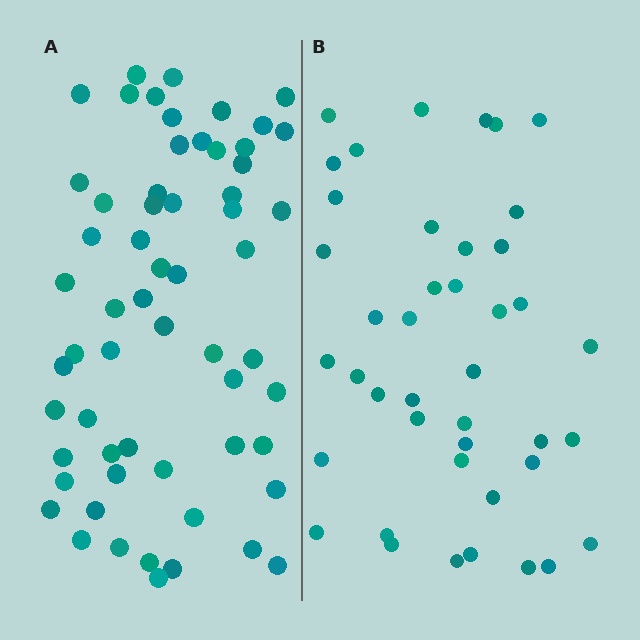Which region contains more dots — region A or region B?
Region A (the left region) has more dots.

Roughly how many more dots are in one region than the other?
Region A has approximately 20 more dots than region B.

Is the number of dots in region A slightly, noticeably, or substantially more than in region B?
Region A has noticeably more, but not dramatically so. The ratio is roughly 1.4 to 1.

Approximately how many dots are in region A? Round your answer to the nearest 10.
About 60 dots.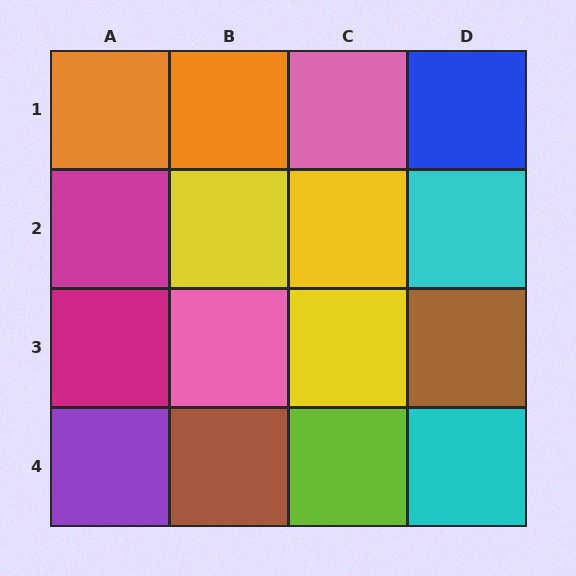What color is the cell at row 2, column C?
Yellow.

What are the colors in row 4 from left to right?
Purple, brown, lime, cyan.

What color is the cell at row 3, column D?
Brown.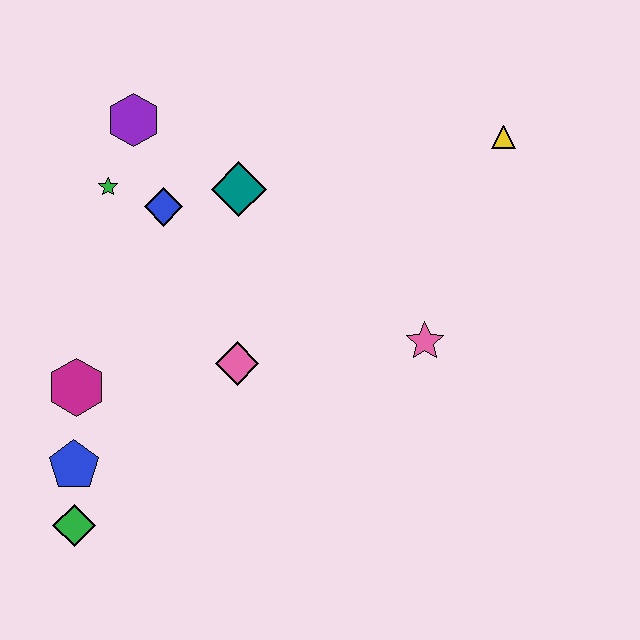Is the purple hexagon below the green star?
No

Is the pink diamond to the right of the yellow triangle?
No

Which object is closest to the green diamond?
The blue pentagon is closest to the green diamond.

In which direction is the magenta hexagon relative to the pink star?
The magenta hexagon is to the left of the pink star.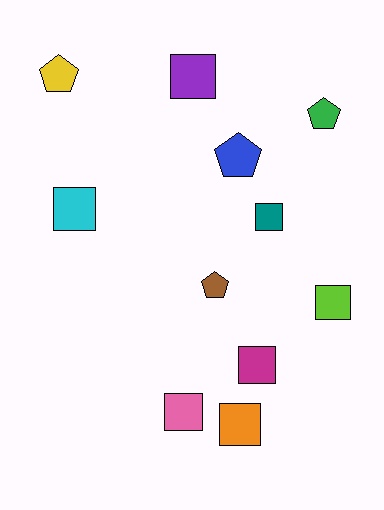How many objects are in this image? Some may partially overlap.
There are 11 objects.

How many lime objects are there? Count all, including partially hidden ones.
There is 1 lime object.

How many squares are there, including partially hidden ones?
There are 7 squares.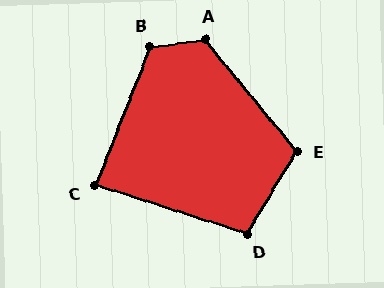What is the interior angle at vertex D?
Approximately 104 degrees (obtuse).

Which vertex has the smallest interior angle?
C, at approximately 86 degrees.